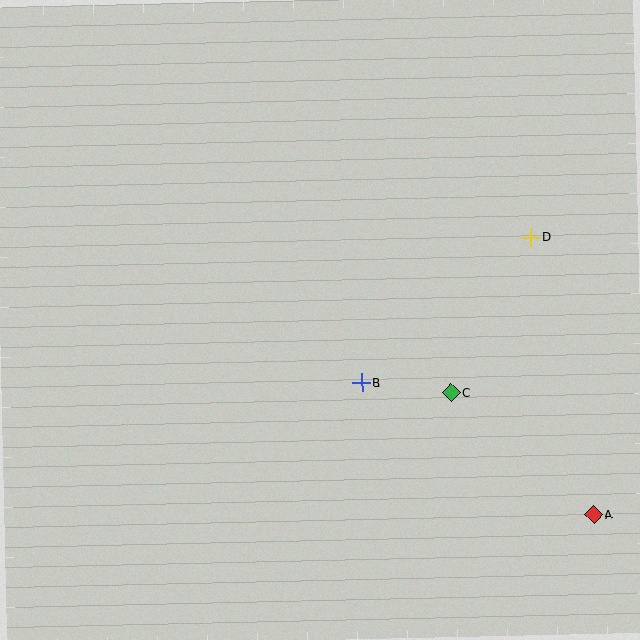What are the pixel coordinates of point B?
Point B is at (362, 383).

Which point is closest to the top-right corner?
Point D is closest to the top-right corner.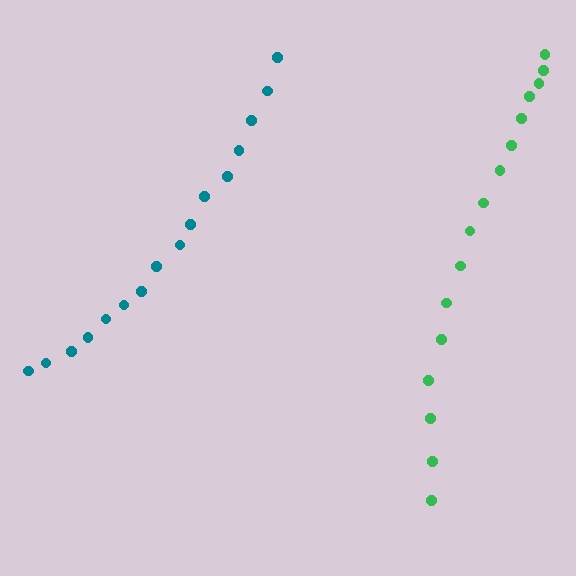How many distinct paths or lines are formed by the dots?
There are 2 distinct paths.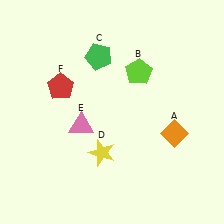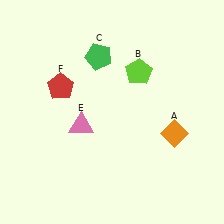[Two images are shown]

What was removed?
The yellow star (D) was removed in Image 2.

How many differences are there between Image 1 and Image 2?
There is 1 difference between the two images.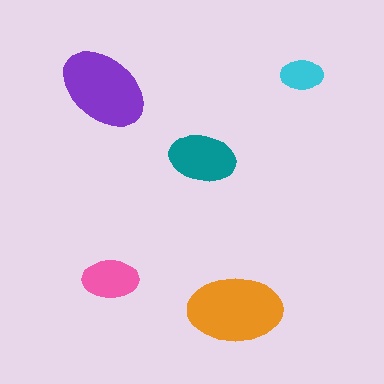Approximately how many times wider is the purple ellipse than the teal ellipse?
About 1.5 times wider.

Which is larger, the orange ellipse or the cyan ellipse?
The orange one.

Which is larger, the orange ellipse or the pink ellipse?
The orange one.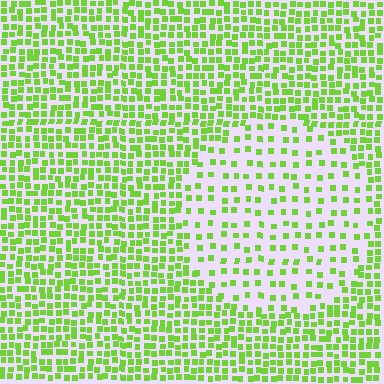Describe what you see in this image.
The image contains small lime elements arranged at two different densities. A circle-shaped region is visible where the elements are less densely packed than the surrounding area.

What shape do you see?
I see a circle.